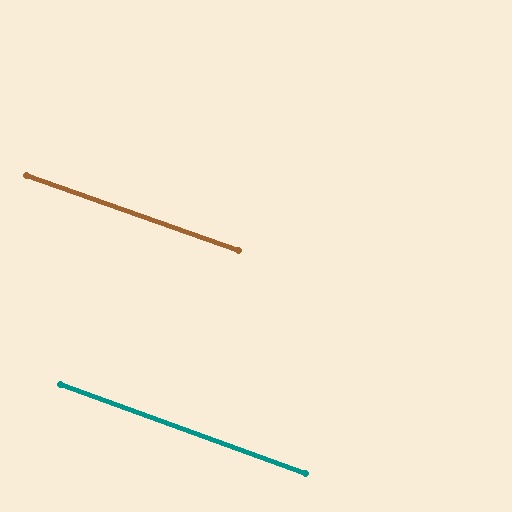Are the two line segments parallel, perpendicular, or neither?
Parallel — their directions differ by only 0.4°.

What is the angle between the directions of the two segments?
Approximately 0 degrees.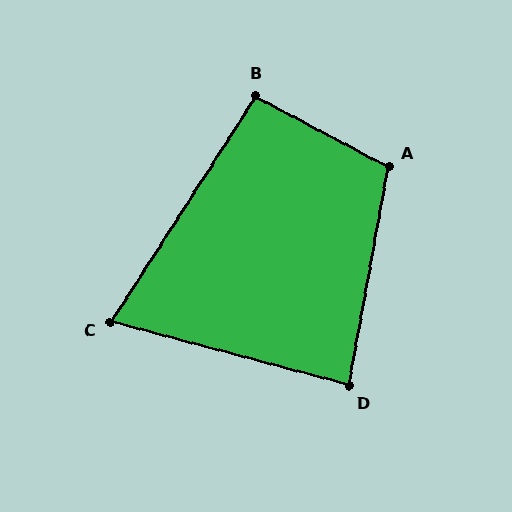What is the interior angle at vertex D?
Approximately 85 degrees (approximately right).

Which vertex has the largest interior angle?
A, at approximately 108 degrees.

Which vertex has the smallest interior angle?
C, at approximately 72 degrees.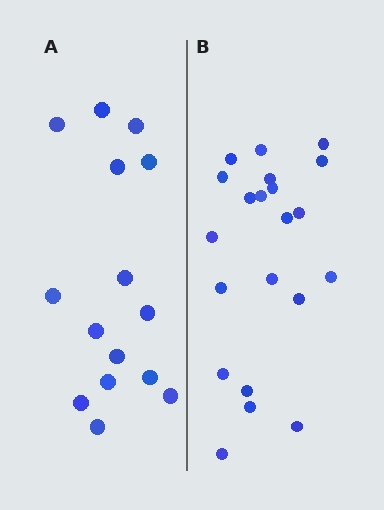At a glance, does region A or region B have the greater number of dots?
Region B (the right region) has more dots.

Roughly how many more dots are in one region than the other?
Region B has about 6 more dots than region A.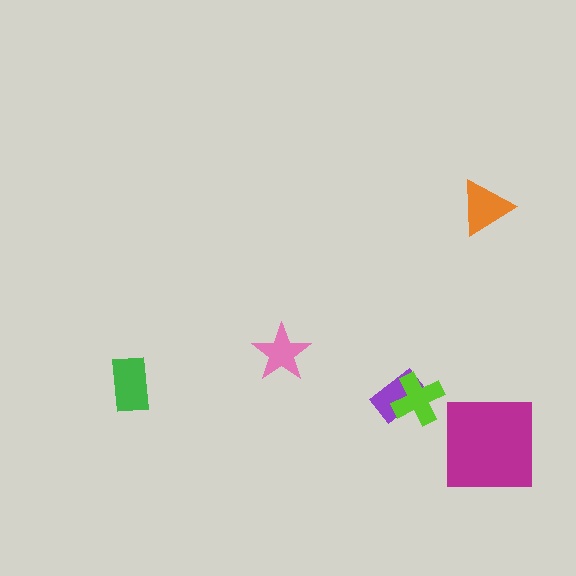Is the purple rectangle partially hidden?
Yes, it is partially covered by another shape.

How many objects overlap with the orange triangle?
0 objects overlap with the orange triangle.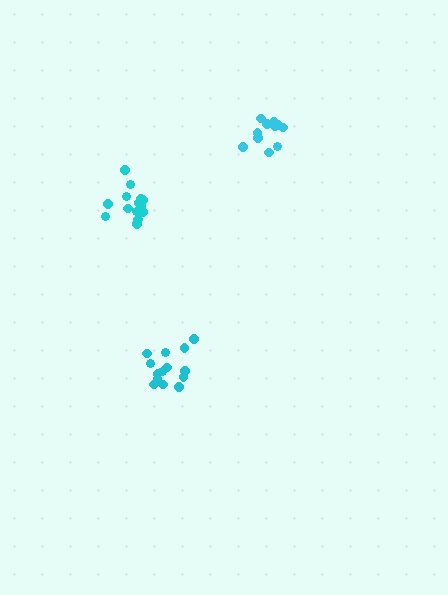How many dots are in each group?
Group 1: 11 dots, Group 2: 14 dots, Group 3: 15 dots (40 total).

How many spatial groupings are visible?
There are 3 spatial groupings.